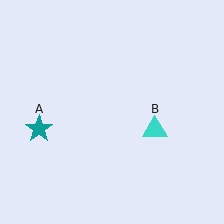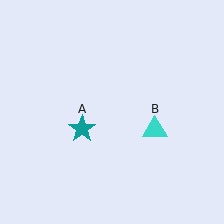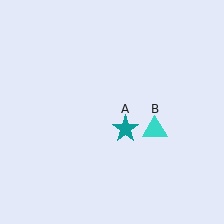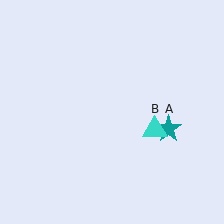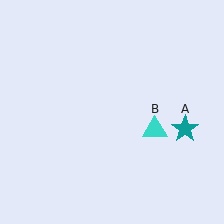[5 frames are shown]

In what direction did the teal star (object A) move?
The teal star (object A) moved right.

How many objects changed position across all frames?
1 object changed position: teal star (object A).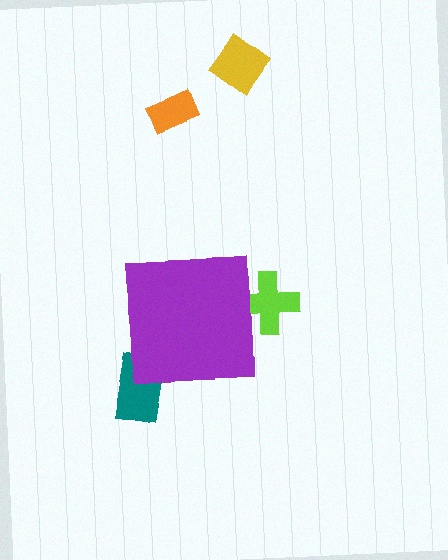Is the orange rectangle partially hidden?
No, the orange rectangle is fully visible.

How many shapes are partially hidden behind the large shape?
2 shapes are partially hidden.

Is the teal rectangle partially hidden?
Yes, the teal rectangle is partially hidden behind the purple square.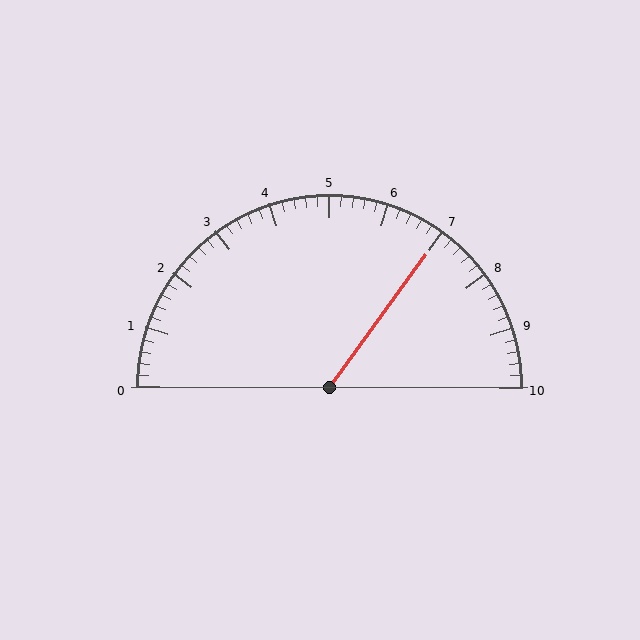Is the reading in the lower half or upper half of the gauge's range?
The reading is in the upper half of the range (0 to 10).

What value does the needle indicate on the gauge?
The needle indicates approximately 7.0.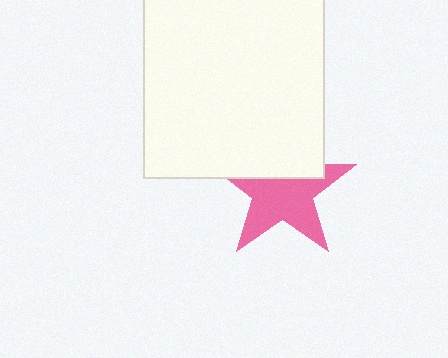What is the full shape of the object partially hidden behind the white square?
The partially hidden object is a pink star.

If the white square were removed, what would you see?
You would see the complete pink star.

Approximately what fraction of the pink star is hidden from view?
Roughly 37% of the pink star is hidden behind the white square.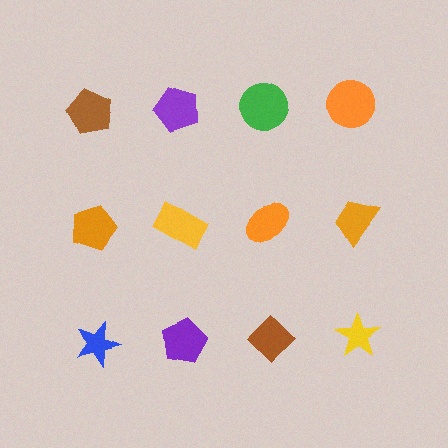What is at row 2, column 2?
A yellow rectangle.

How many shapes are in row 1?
4 shapes.